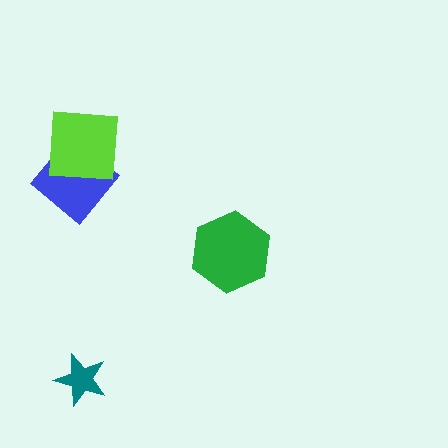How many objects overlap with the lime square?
1 object overlaps with the lime square.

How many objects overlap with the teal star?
0 objects overlap with the teal star.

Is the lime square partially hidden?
No, no other shape covers it.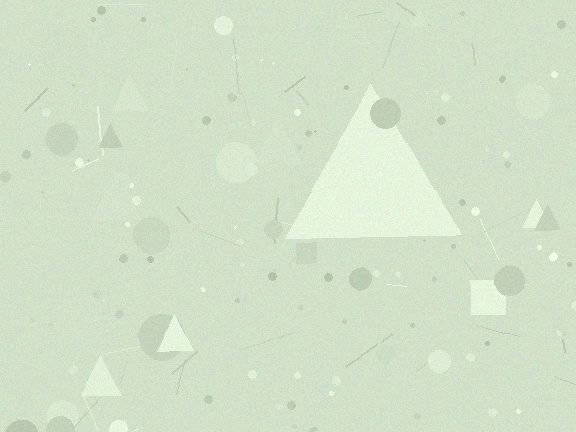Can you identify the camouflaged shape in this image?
The camouflaged shape is a triangle.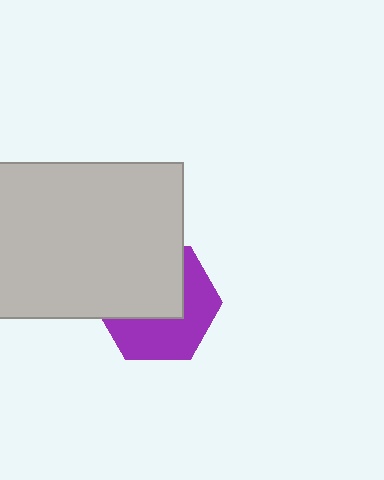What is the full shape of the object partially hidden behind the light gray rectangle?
The partially hidden object is a purple hexagon.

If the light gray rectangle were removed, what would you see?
You would see the complete purple hexagon.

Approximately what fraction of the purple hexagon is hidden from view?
Roughly 51% of the purple hexagon is hidden behind the light gray rectangle.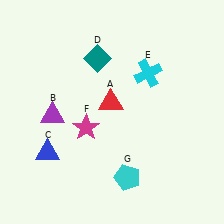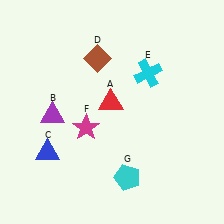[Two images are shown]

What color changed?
The diamond (D) changed from teal in Image 1 to brown in Image 2.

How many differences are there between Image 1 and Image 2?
There is 1 difference between the two images.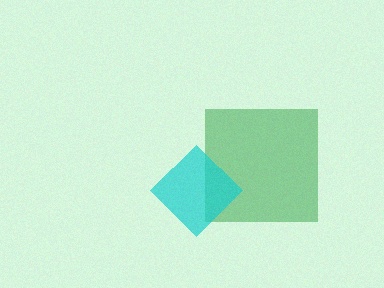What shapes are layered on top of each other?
The layered shapes are: a green square, a cyan diamond.